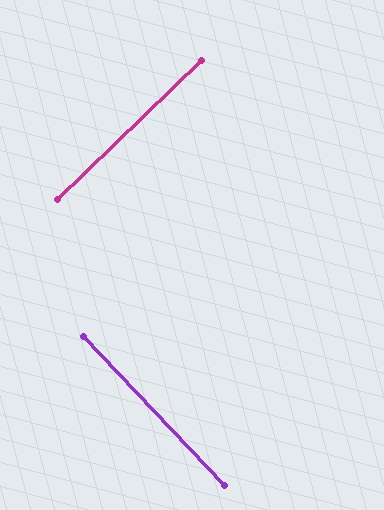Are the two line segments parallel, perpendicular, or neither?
Perpendicular — they meet at approximately 89°.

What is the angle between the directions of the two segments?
Approximately 89 degrees.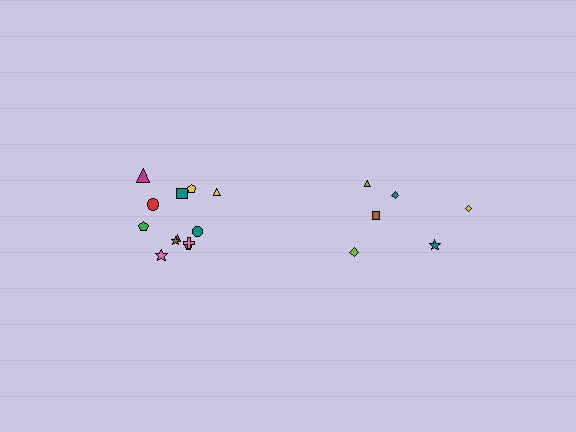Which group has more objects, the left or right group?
The left group.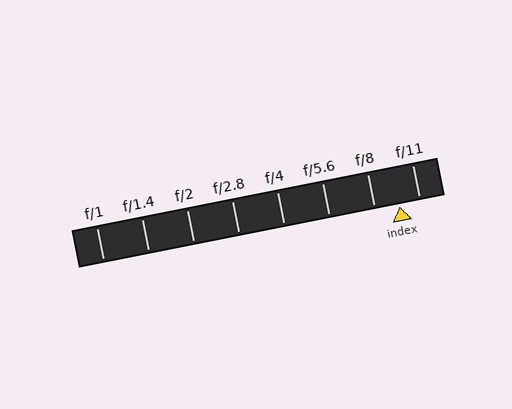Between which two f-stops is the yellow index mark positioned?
The index mark is between f/8 and f/11.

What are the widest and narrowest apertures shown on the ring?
The widest aperture shown is f/1 and the narrowest is f/11.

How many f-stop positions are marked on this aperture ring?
There are 8 f-stop positions marked.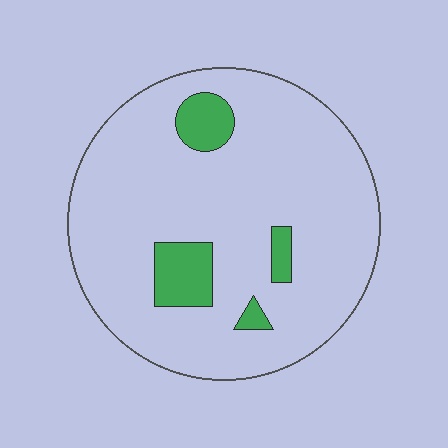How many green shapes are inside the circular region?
4.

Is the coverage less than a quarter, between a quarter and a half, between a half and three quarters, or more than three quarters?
Less than a quarter.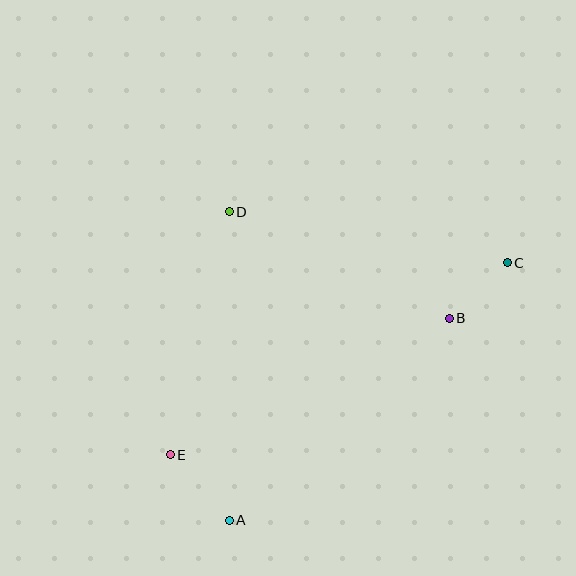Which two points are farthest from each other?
Points C and E are farthest from each other.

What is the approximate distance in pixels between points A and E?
The distance between A and E is approximately 88 pixels.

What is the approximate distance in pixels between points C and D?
The distance between C and D is approximately 282 pixels.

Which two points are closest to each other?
Points B and C are closest to each other.